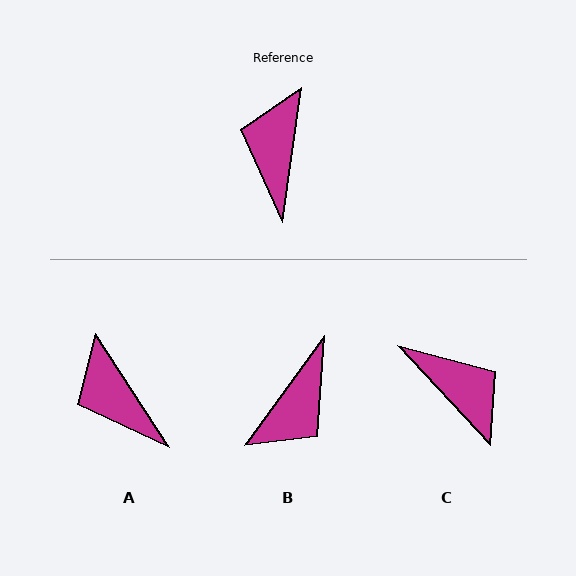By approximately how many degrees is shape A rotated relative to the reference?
Approximately 41 degrees counter-clockwise.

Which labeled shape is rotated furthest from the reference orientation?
B, about 152 degrees away.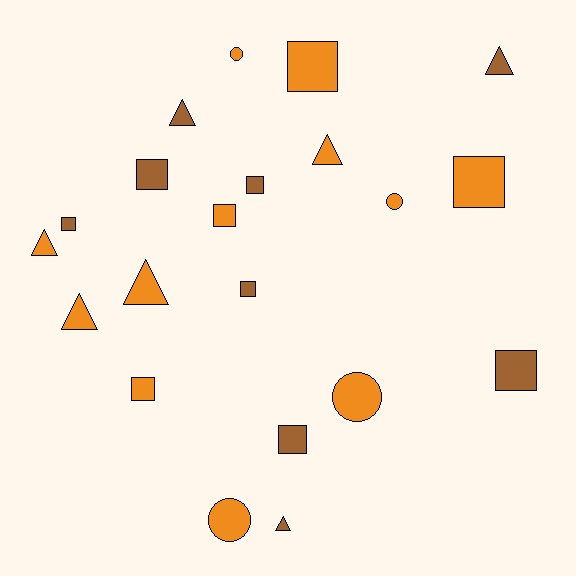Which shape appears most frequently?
Square, with 10 objects.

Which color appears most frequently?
Orange, with 12 objects.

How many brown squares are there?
There are 6 brown squares.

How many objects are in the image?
There are 21 objects.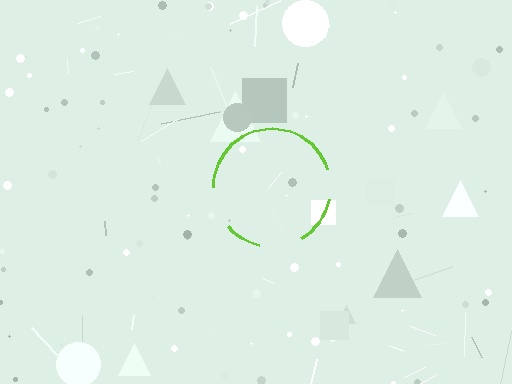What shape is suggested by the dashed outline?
The dashed outline suggests a circle.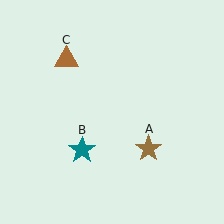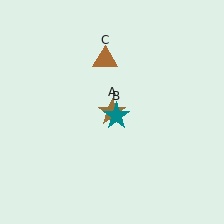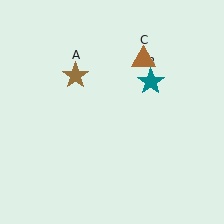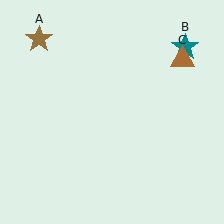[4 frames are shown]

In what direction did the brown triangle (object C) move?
The brown triangle (object C) moved right.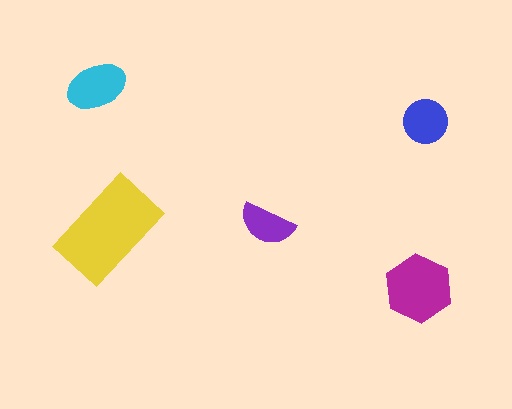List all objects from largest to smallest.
The yellow rectangle, the magenta hexagon, the cyan ellipse, the blue circle, the purple semicircle.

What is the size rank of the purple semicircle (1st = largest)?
5th.